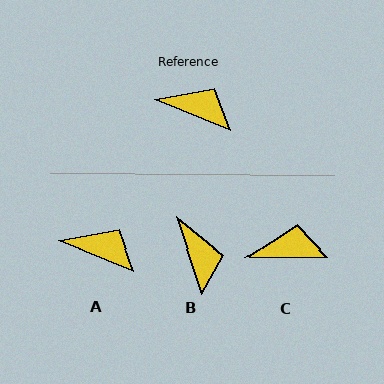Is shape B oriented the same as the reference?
No, it is off by about 49 degrees.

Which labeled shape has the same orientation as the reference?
A.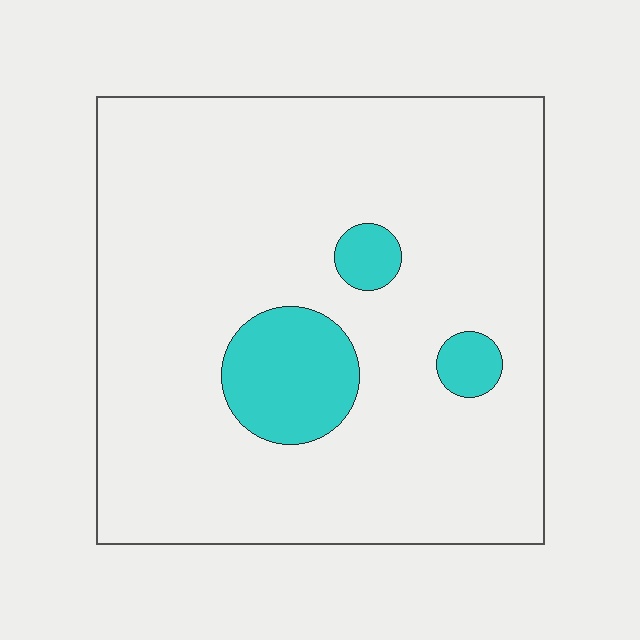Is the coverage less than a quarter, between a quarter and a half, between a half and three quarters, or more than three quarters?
Less than a quarter.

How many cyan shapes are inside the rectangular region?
3.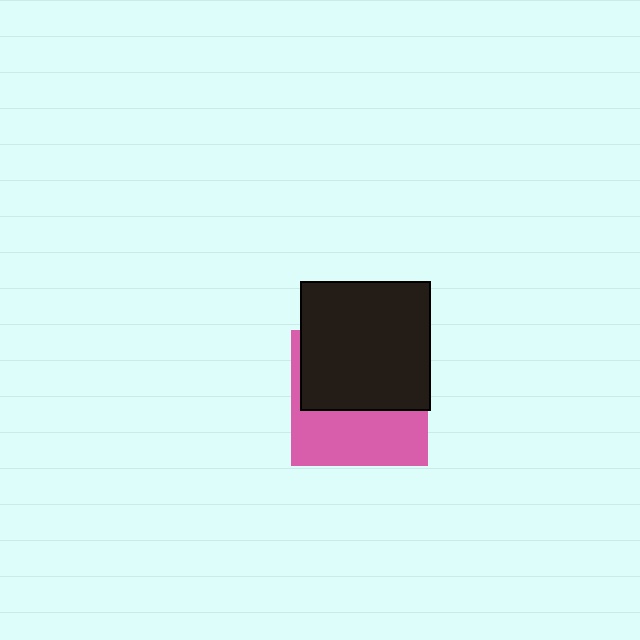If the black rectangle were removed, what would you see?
You would see the complete pink square.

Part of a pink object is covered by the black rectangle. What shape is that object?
It is a square.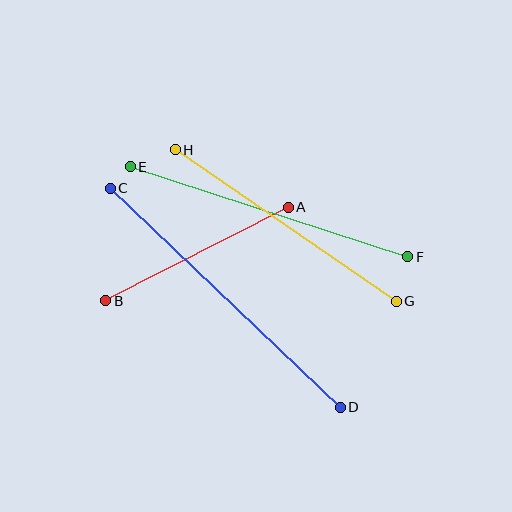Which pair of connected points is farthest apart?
Points C and D are farthest apart.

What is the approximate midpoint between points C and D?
The midpoint is at approximately (225, 298) pixels.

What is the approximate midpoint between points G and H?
The midpoint is at approximately (286, 226) pixels.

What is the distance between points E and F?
The distance is approximately 291 pixels.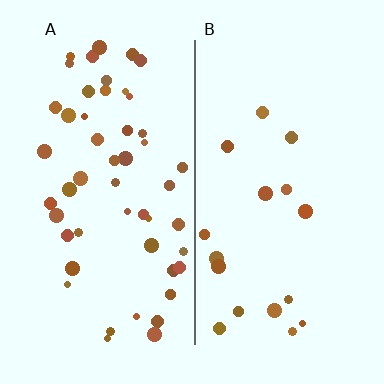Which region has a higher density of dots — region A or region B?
A (the left).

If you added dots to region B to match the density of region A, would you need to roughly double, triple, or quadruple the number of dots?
Approximately triple.